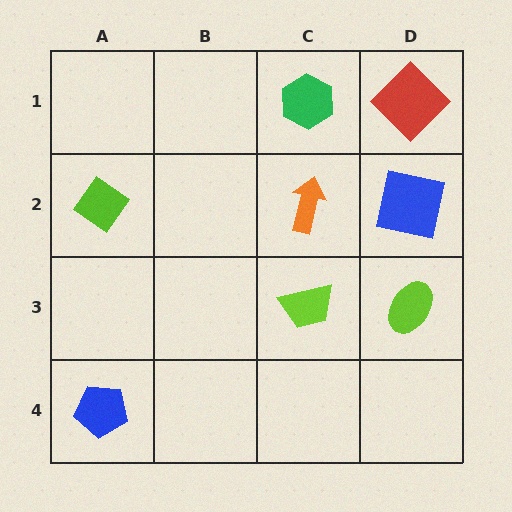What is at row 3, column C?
A lime trapezoid.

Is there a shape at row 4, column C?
No, that cell is empty.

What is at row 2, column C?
An orange arrow.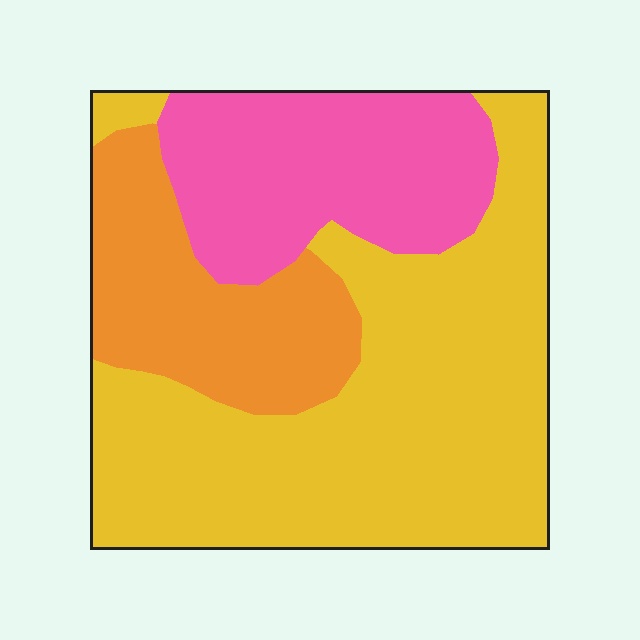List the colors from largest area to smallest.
From largest to smallest: yellow, pink, orange.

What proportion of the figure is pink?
Pink takes up about one quarter (1/4) of the figure.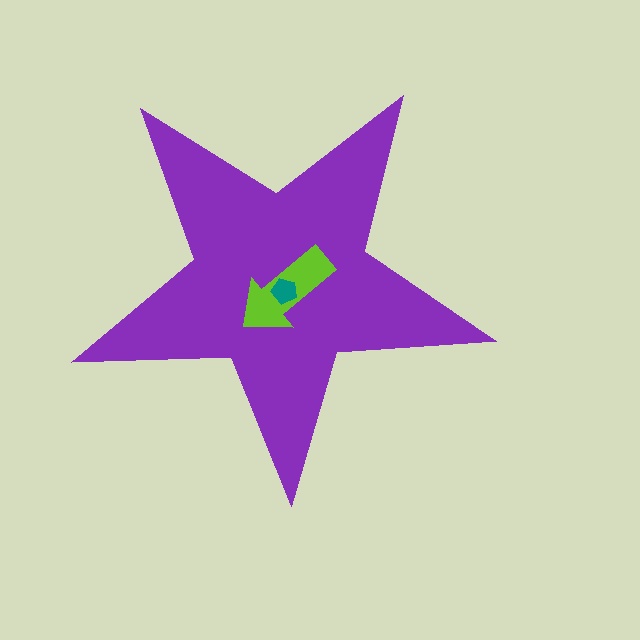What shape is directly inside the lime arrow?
The teal pentagon.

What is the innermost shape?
The teal pentagon.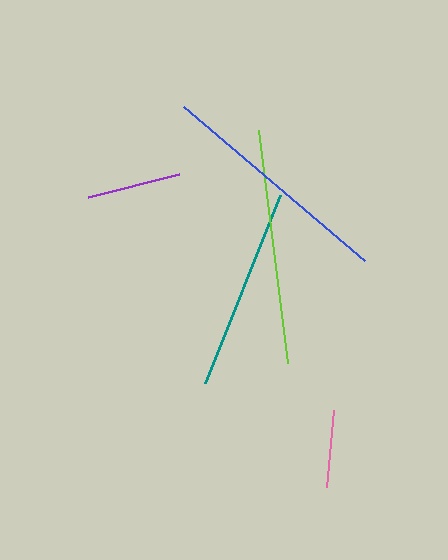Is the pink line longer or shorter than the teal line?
The teal line is longer than the pink line.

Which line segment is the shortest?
The pink line is the shortest at approximately 77 pixels.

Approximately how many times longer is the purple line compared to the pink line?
The purple line is approximately 1.2 times the length of the pink line.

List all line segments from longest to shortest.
From longest to shortest: blue, lime, teal, purple, pink.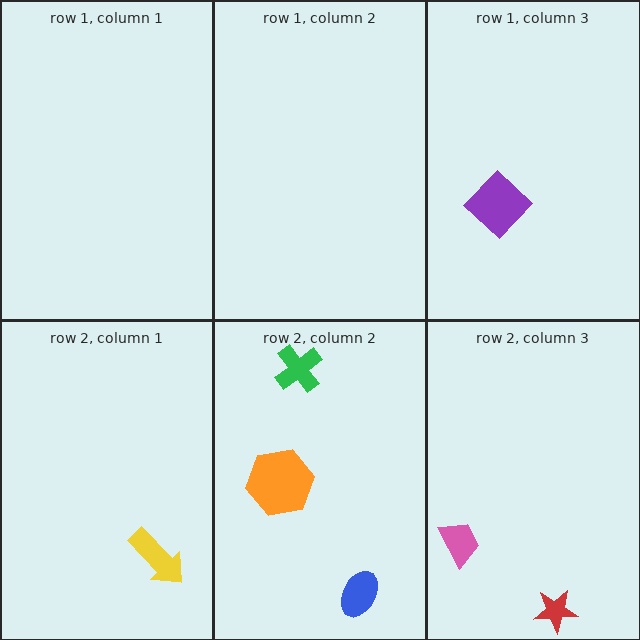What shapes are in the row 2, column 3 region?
The red star, the pink trapezoid.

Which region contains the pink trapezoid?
The row 2, column 3 region.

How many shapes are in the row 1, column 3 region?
1.